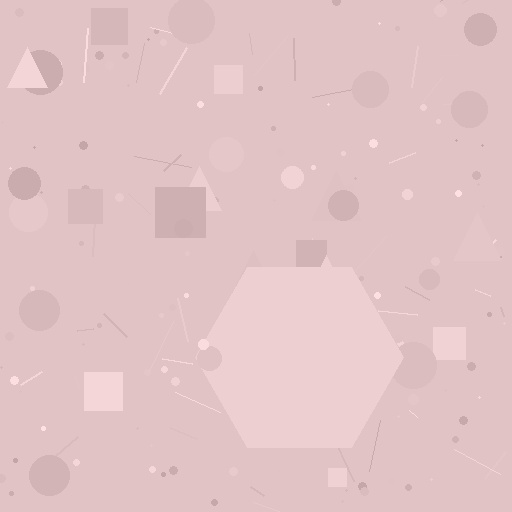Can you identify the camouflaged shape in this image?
The camouflaged shape is a hexagon.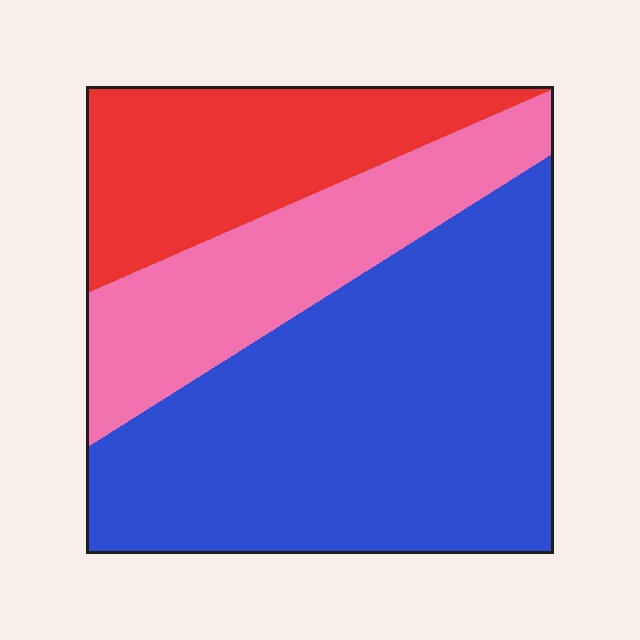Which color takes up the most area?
Blue, at roughly 55%.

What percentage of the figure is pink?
Pink takes up about one quarter (1/4) of the figure.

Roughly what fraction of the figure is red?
Red takes up between a sixth and a third of the figure.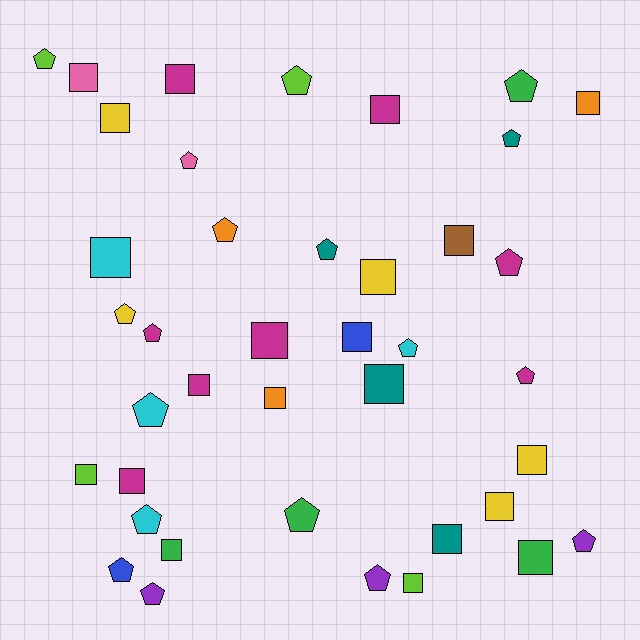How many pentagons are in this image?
There are 19 pentagons.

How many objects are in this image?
There are 40 objects.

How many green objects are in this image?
There are 4 green objects.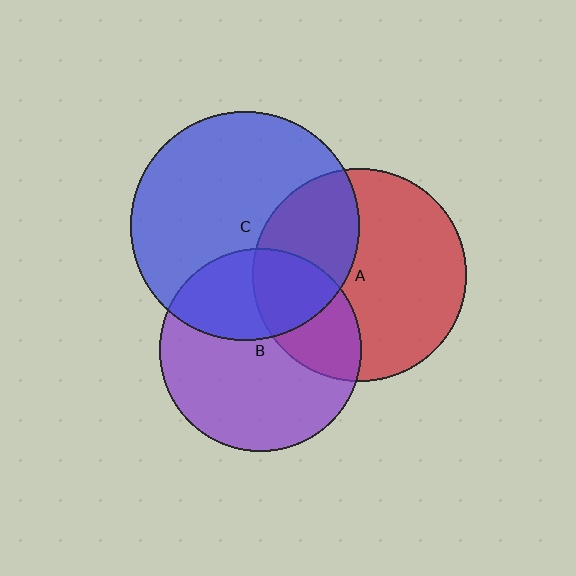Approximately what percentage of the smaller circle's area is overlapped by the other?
Approximately 35%.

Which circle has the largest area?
Circle C (blue).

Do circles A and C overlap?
Yes.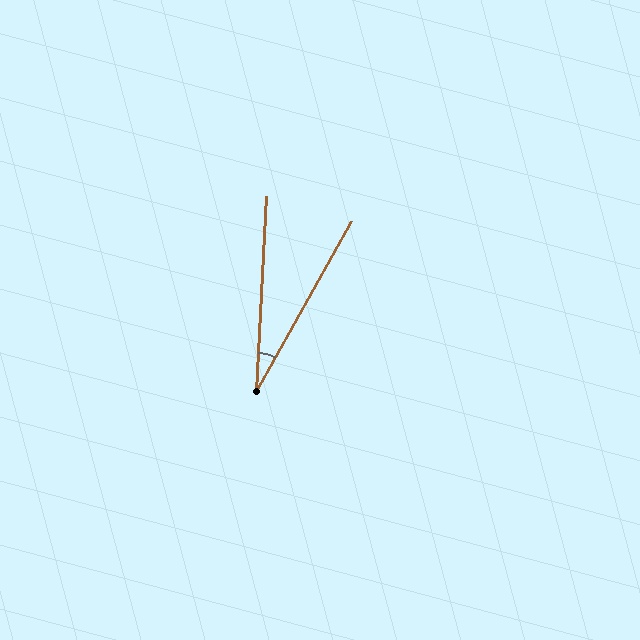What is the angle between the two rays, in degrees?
Approximately 26 degrees.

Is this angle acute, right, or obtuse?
It is acute.